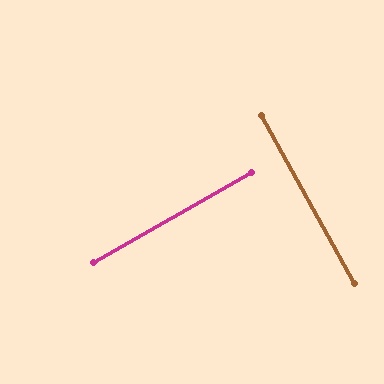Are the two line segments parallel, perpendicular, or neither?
Perpendicular — they meet at approximately 89°.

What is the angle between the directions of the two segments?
Approximately 89 degrees.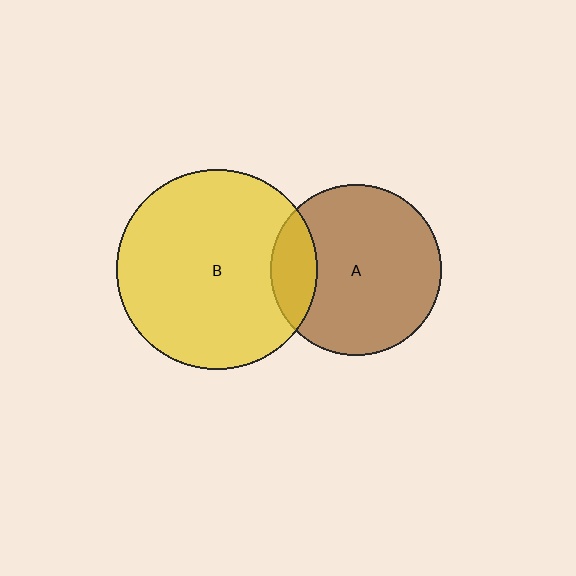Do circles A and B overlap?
Yes.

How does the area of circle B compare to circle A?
Approximately 1.4 times.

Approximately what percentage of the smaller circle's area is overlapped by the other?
Approximately 15%.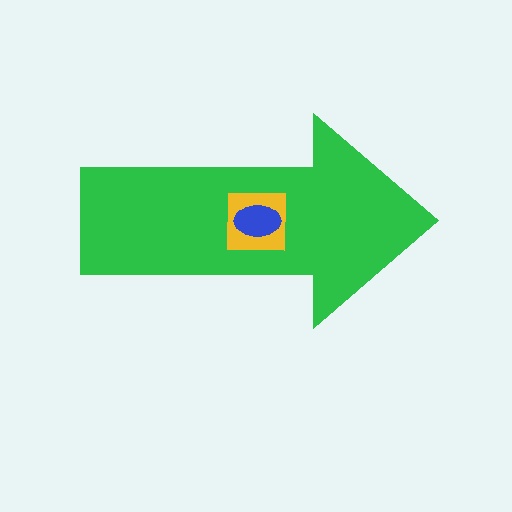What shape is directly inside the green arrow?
The yellow square.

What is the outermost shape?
The green arrow.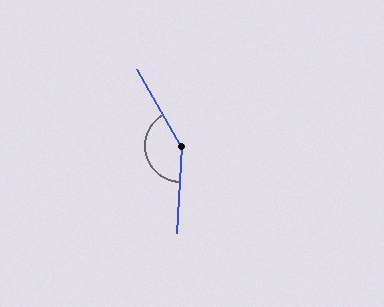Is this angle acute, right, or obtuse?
It is obtuse.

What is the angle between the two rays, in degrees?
Approximately 147 degrees.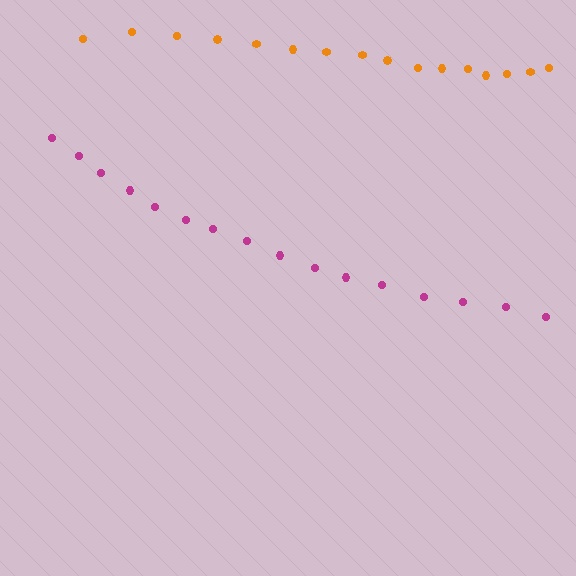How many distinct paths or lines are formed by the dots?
There are 2 distinct paths.